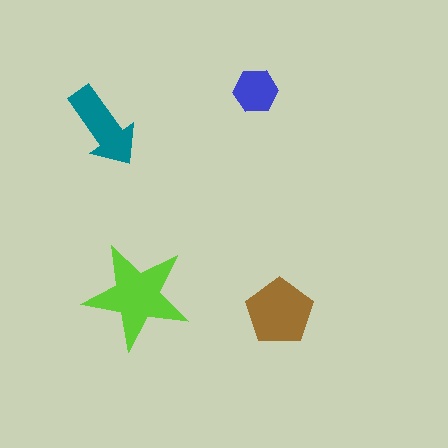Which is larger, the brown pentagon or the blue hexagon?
The brown pentagon.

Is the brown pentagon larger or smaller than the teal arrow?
Larger.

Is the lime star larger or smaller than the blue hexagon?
Larger.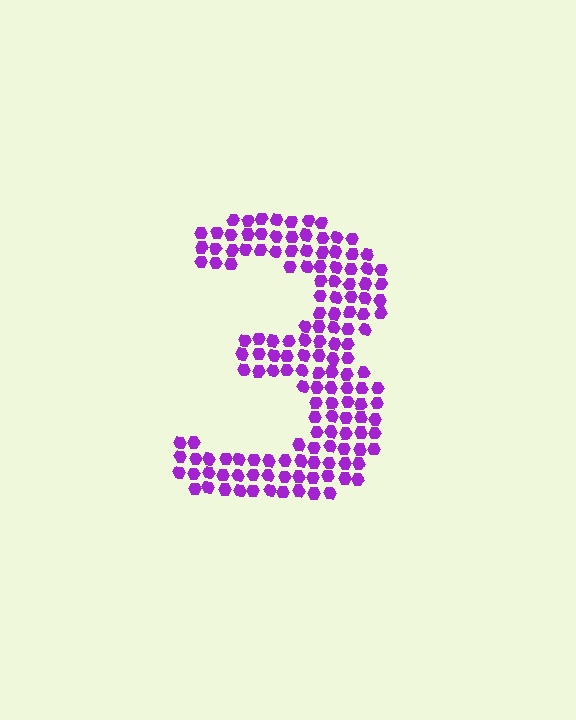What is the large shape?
The large shape is the digit 3.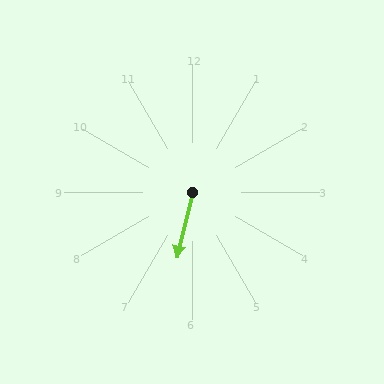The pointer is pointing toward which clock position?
Roughly 6 o'clock.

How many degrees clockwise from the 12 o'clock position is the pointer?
Approximately 193 degrees.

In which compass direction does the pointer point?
South.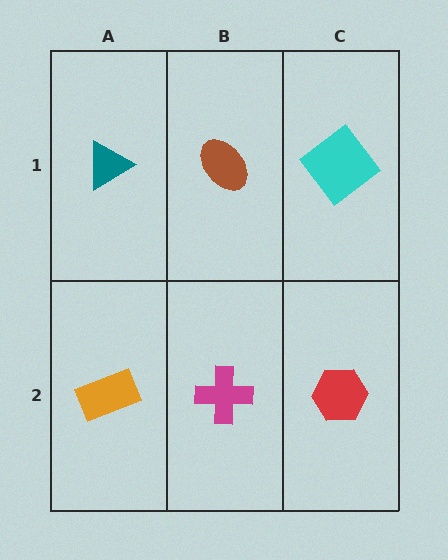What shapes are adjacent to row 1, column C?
A red hexagon (row 2, column C), a brown ellipse (row 1, column B).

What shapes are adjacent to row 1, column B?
A magenta cross (row 2, column B), a teal triangle (row 1, column A), a cyan diamond (row 1, column C).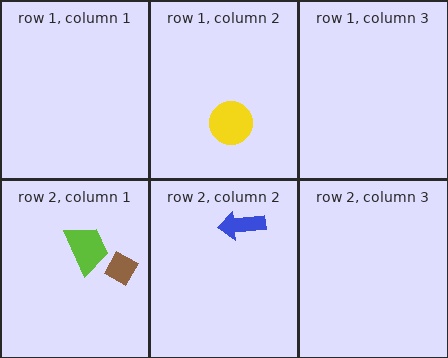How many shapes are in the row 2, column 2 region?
1.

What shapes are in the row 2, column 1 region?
The lime trapezoid, the brown diamond.